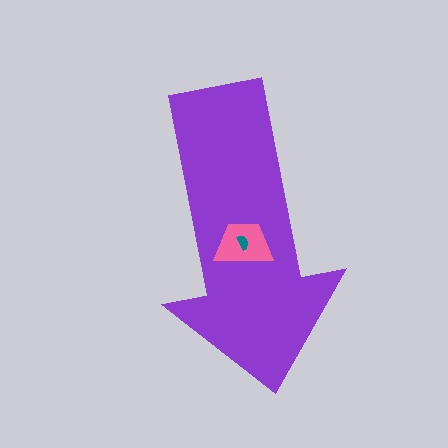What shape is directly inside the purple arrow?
The pink trapezoid.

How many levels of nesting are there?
3.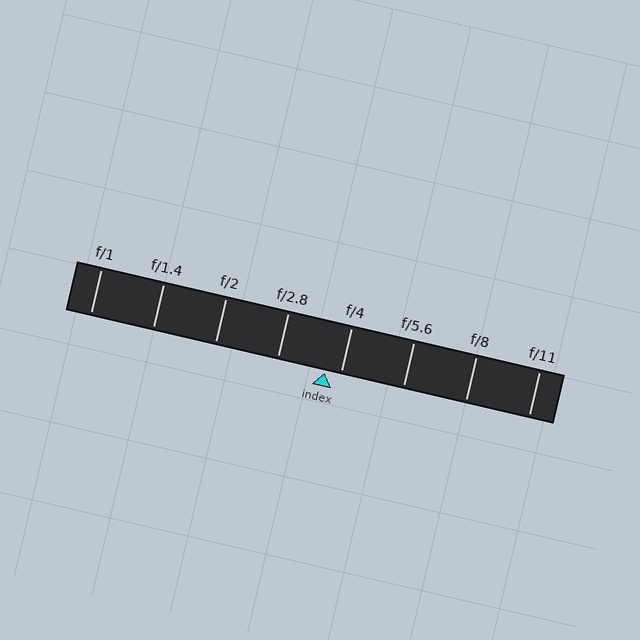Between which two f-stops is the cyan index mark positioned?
The index mark is between f/2.8 and f/4.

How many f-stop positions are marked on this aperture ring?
There are 8 f-stop positions marked.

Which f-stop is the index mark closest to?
The index mark is closest to f/4.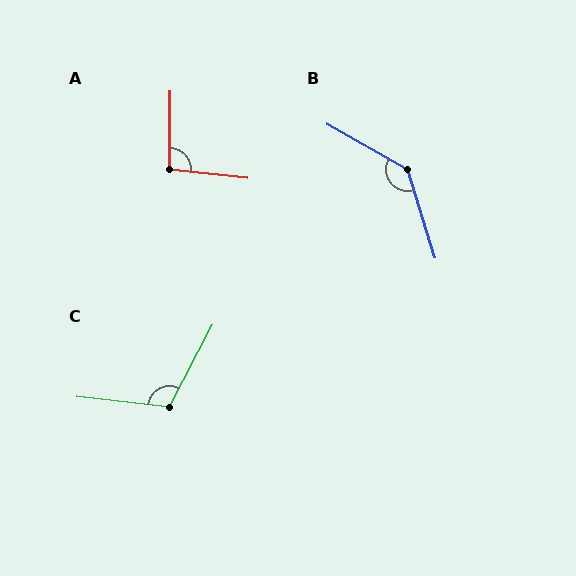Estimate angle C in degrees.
Approximately 111 degrees.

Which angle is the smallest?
A, at approximately 95 degrees.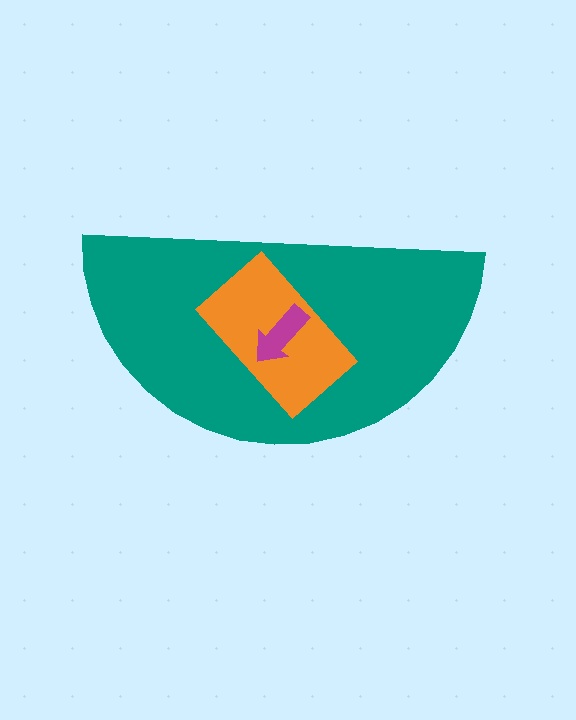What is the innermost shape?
The magenta arrow.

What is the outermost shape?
The teal semicircle.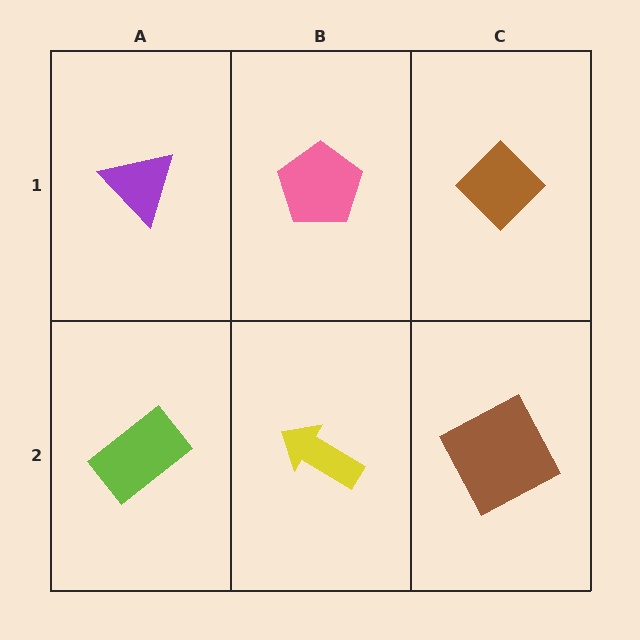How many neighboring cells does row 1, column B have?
3.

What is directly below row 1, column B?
A yellow arrow.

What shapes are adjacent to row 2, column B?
A pink pentagon (row 1, column B), a lime rectangle (row 2, column A), a brown square (row 2, column C).